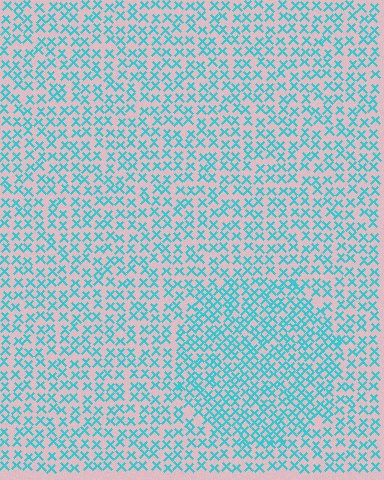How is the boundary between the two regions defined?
The boundary is defined by a change in element density (approximately 1.5x ratio). All elements are the same color, size, and shape.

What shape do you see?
I see a circle.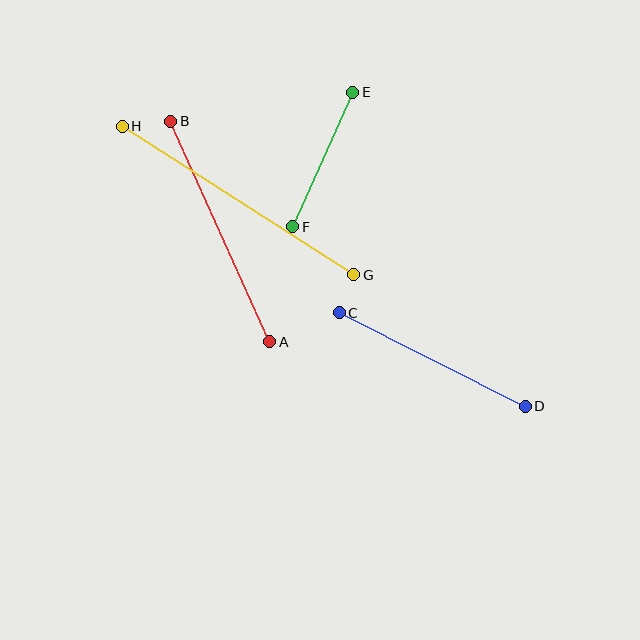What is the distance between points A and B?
The distance is approximately 241 pixels.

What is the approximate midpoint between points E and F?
The midpoint is at approximately (323, 160) pixels.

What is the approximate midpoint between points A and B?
The midpoint is at approximately (220, 231) pixels.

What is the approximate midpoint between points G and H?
The midpoint is at approximately (238, 200) pixels.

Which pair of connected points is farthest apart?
Points G and H are farthest apart.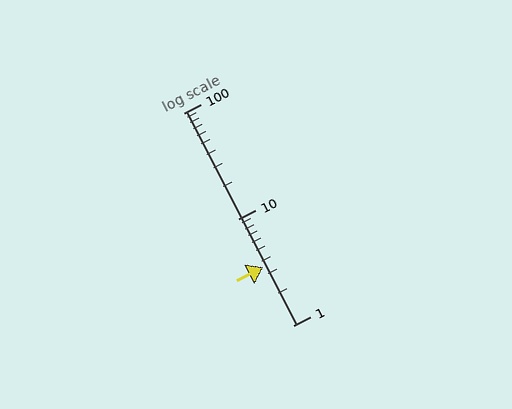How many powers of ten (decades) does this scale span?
The scale spans 2 decades, from 1 to 100.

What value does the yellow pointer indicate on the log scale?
The pointer indicates approximately 3.5.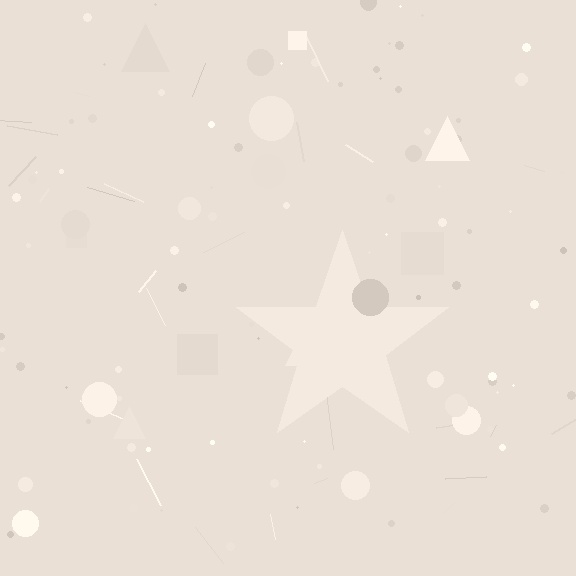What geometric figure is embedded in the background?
A star is embedded in the background.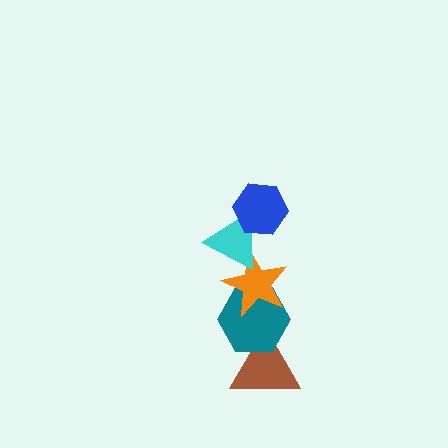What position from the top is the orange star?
The orange star is 3rd from the top.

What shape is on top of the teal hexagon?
The orange star is on top of the teal hexagon.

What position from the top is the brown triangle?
The brown triangle is 5th from the top.